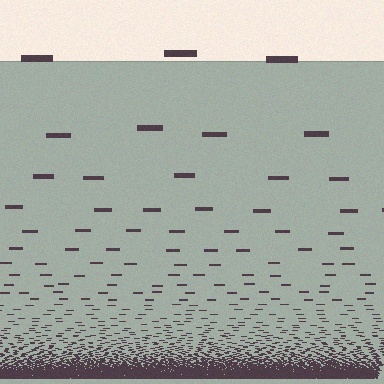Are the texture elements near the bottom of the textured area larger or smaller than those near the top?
Smaller. The gradient is inverted — elements near the bottom are smaller and denser.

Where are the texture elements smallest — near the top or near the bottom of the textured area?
Near the bottom.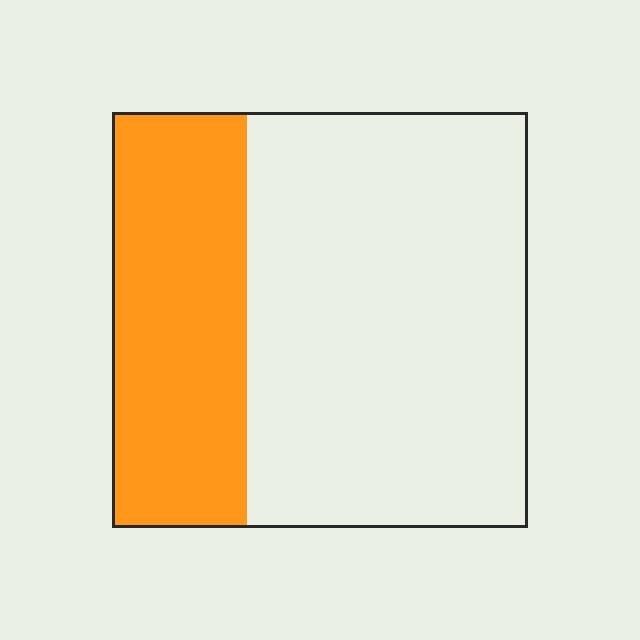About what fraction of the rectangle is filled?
About one third (1/3).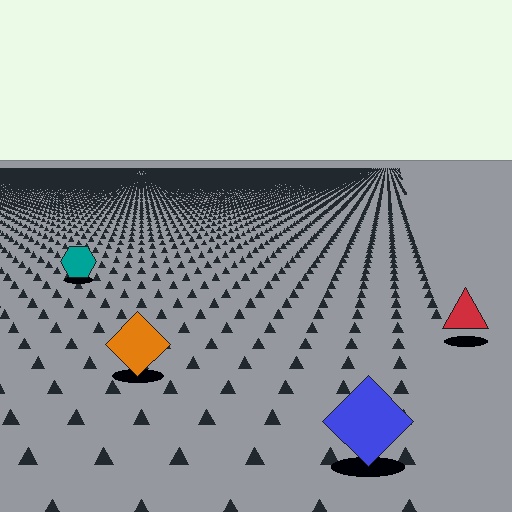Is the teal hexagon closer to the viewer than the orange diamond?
No. The orange diamond is closer — you can tell from the texture gradient: the ground texture is coarser near it.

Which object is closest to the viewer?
The blue diamond is closest. The texture marks near it are larger and more spread out.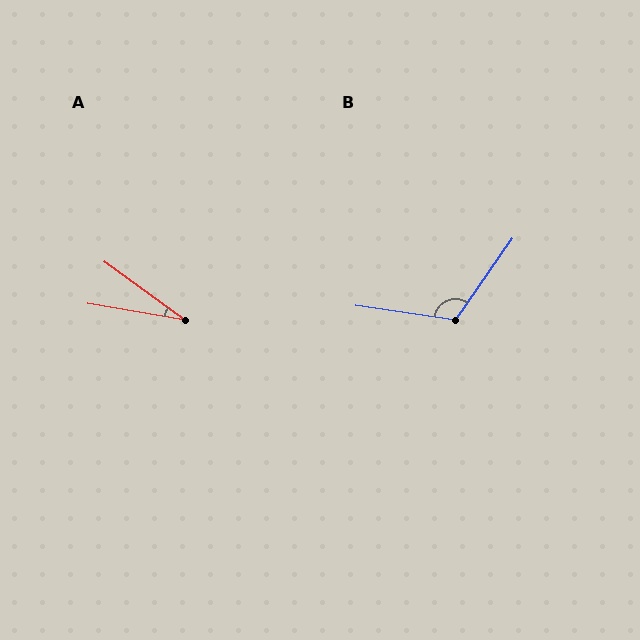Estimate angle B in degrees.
Approximately 116 degrees.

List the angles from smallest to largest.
A (26°), B (116°).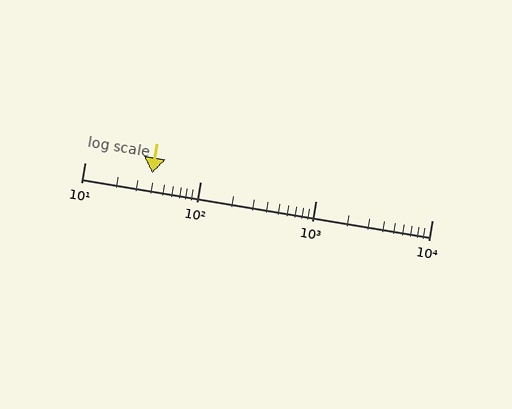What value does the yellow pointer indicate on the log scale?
The pointer indicates approximately 38.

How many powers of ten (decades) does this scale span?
The scale spans 3 decades, from 10 to 10000.